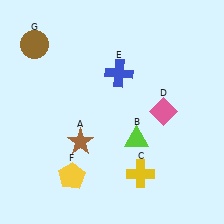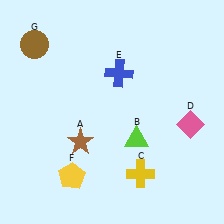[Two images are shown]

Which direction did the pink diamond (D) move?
The pink diamond (D) moved right.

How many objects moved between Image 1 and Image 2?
1 object moved between the two images.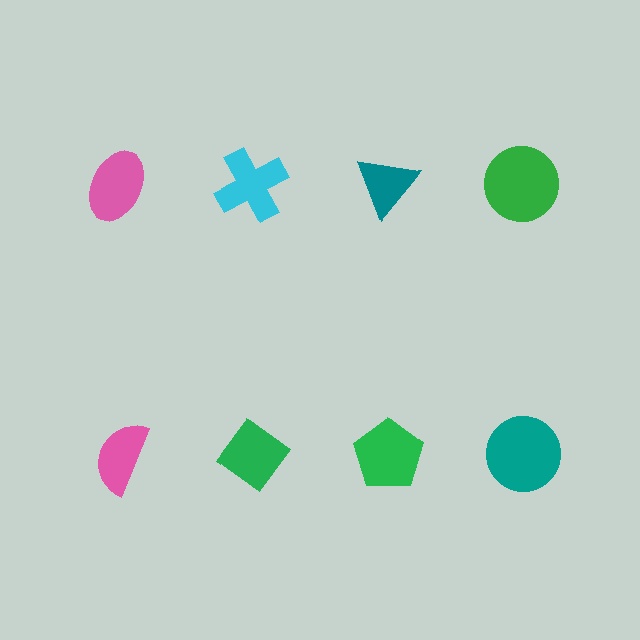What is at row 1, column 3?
A teal triangle.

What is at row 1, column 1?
A pink ellipse.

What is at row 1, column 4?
A green circle.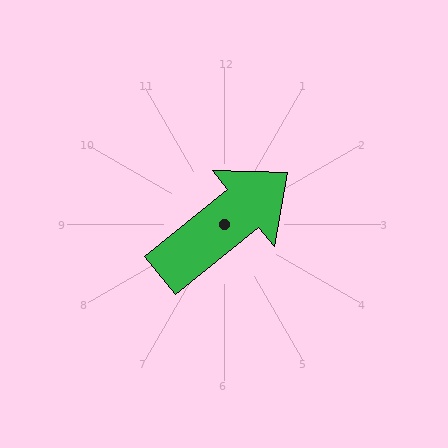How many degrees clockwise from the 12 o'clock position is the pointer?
Approximately 51 degrees.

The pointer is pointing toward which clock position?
Roughly 2 o'clock.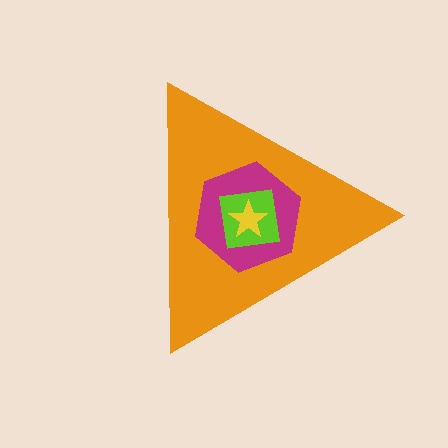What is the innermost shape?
The yellow star.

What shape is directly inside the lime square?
The yellow star.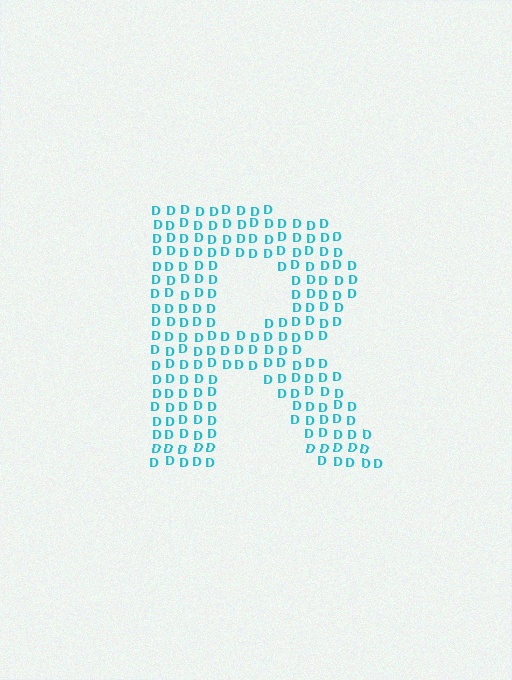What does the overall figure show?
The overall figure shows the letter R.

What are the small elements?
The small elements are letter D's.